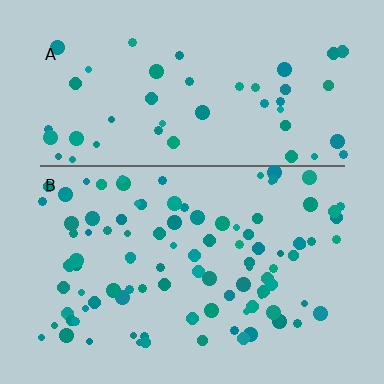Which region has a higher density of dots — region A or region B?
B (the bottom).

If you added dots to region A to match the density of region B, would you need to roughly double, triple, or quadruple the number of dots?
Approximately double.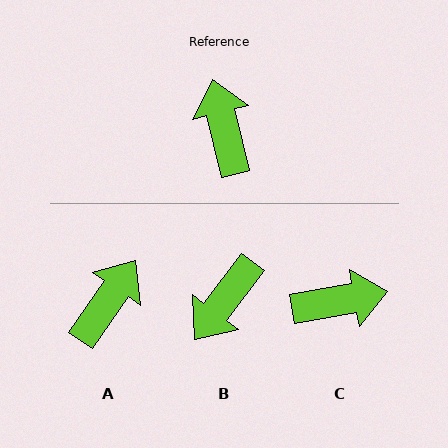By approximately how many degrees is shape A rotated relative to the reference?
Approximately 49 degrees clockwise.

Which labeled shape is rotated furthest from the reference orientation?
B, about 129 degrees away.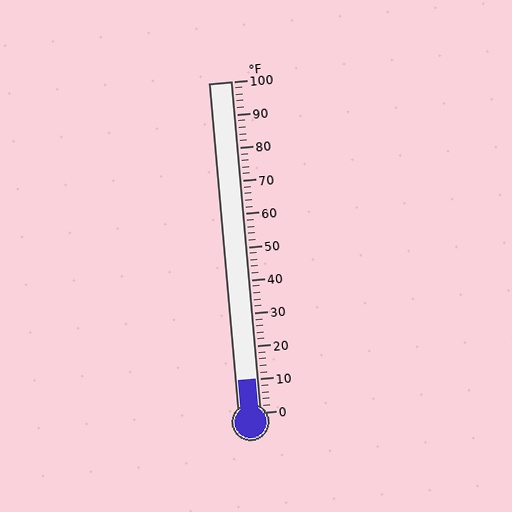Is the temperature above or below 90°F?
The temperature is below 90°F.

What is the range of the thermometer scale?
The thermometer scale ranges from 0°F to 100°F.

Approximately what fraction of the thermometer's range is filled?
The thermometer is filled to approximately 10% of its range.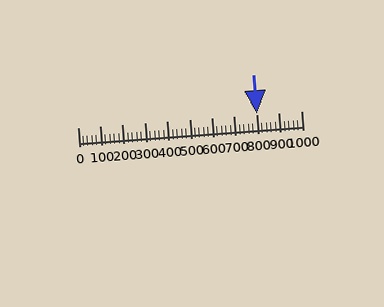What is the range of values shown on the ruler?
The ruler shows values from 0 to 1000.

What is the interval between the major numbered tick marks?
The major tick marks are spaced 100 units apart.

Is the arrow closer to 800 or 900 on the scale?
The arrow is closer to 800.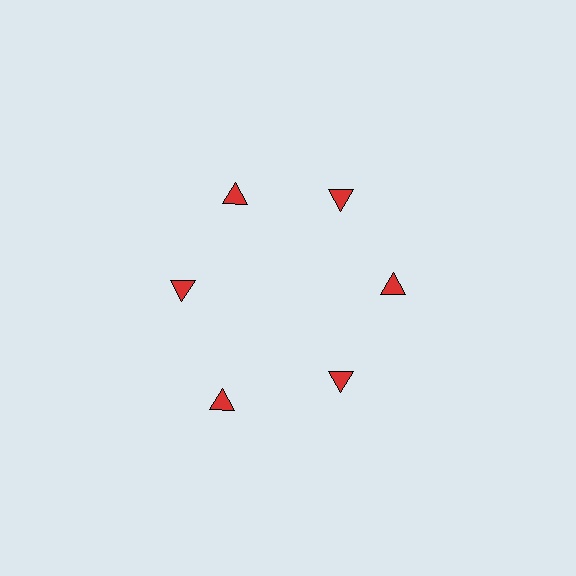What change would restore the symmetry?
The symmetry would be restored by moving it inward, back onto the ring so that all 6 triangles sit at equal angles and equal distance from the center.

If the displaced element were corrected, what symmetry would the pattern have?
It would have 6-fold rotational symmetry — the pattern would map onto itself every 60 degrees.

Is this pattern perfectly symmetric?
No. The 6 red triangles are arranged in a ring, but one element near the 7 o'clock position is pushed outward from the center, breaking the 6-fold rotational symmetry.